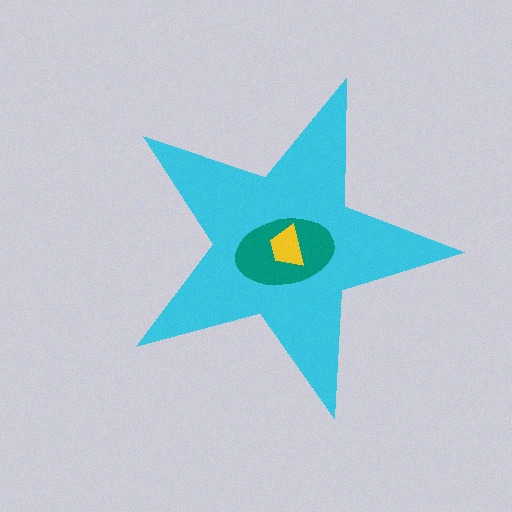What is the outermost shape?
The cyan star.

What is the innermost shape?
The yellow trapezoid.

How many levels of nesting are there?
3.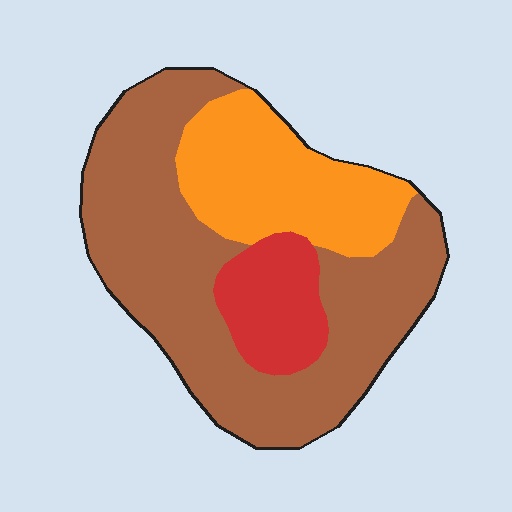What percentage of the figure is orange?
Orange takes up about one quarter (1/4) of the figure.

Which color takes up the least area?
Red, at roughly 15%.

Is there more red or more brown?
Brown.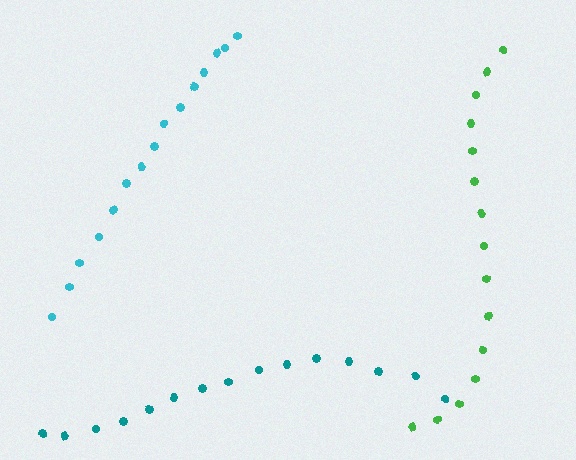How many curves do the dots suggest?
There are 3 distinct paths.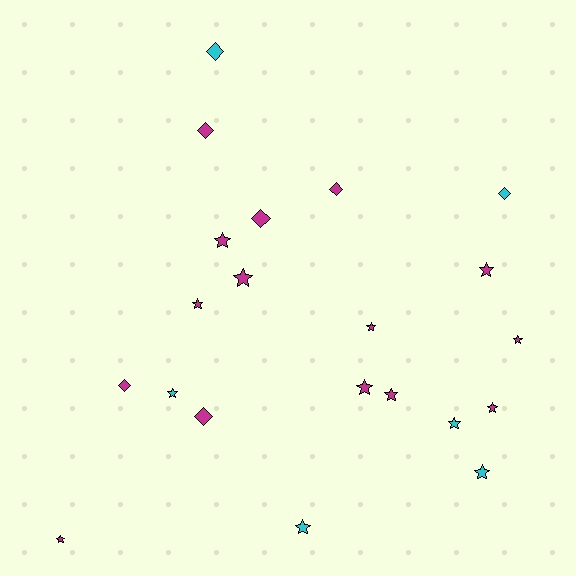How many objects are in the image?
There are 21 objects.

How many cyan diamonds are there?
There are 2 cyan diamonds.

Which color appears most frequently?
Magenta, with 15 objects.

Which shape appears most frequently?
Star, with 14 objects.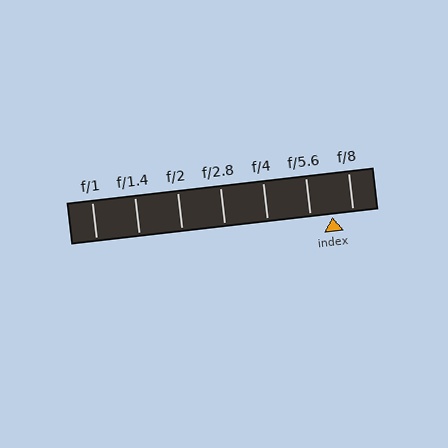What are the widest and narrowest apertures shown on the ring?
The widest aperture shown is f/1 and the narrowest is f/8.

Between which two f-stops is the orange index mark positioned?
The index mark is between f/5.6 and f/8.